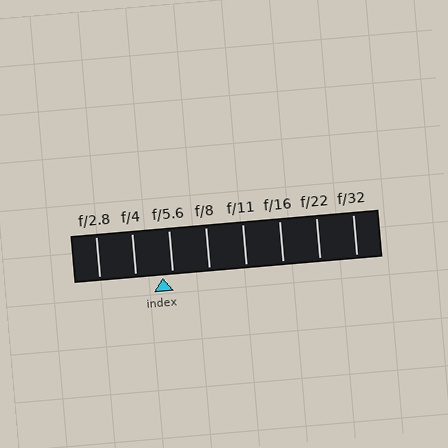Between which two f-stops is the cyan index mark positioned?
The index mark is between f/4 and f/5.6.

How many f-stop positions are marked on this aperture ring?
There are 8 f-stop positions marked.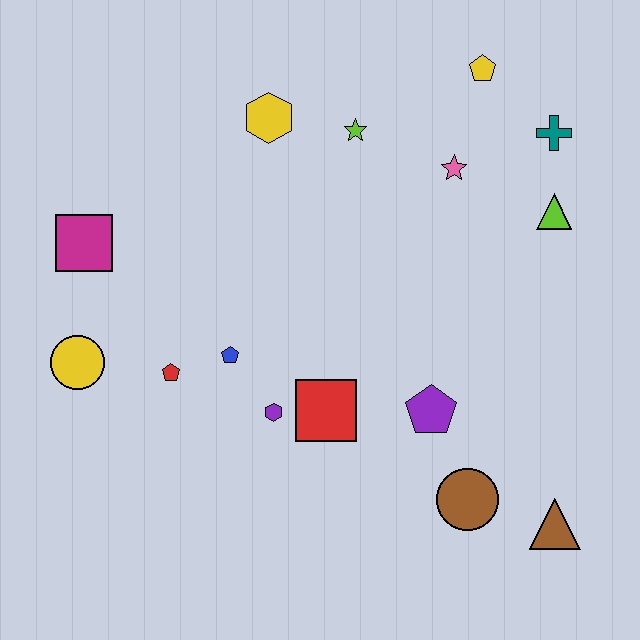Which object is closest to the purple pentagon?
The brown circle is closest to the purple pentagon.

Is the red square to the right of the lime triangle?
No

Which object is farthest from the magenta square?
The brown triangle is farthest from the magenta square.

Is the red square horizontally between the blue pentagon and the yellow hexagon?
No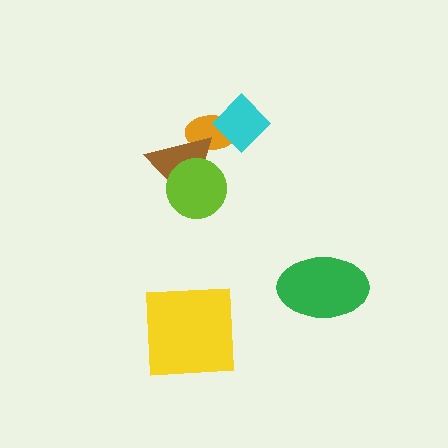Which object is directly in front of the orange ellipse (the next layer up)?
The brown triangle is directly in front of the orange ellipse.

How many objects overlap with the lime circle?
1 object overlaps with the lime circle.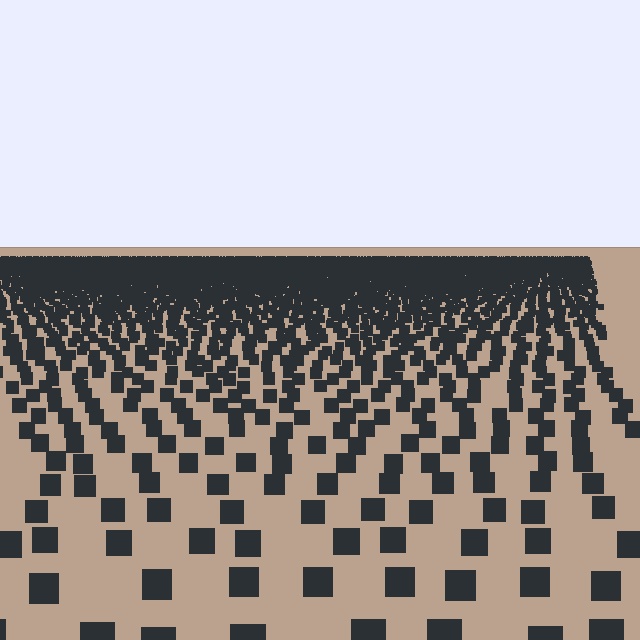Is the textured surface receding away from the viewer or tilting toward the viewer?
The surface is receding away from the viewer. Texture elements get smaller and denser toward the top.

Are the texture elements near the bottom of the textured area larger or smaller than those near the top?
Larger. Near the bottom, elements are closer to the viewer and appear at a bigger on-screen size.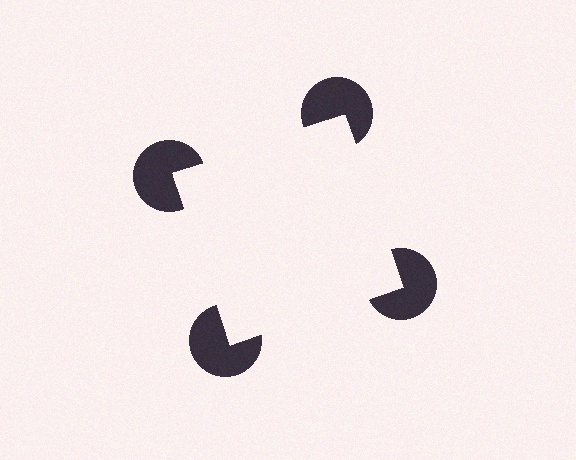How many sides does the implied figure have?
4 sides.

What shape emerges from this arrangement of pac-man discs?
An illusory square — its edges are inferred from the aligned wedge cuts in the pac-man discs, not physically drawn.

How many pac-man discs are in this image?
There are 4 — one at each vertex of the illusory square.